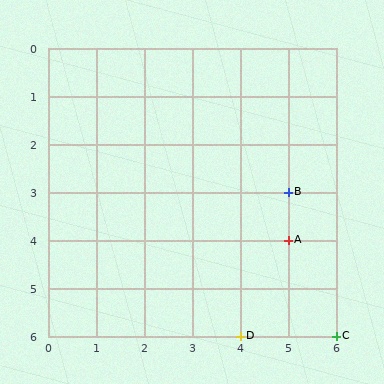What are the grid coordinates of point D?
Point D is at grid coordinates (4, 6).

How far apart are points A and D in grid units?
Points A and D are 1 column and 2 rows apart (about 2.2 grid units diagonally).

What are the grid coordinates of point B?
Point B is at grid coordinates (5, 3).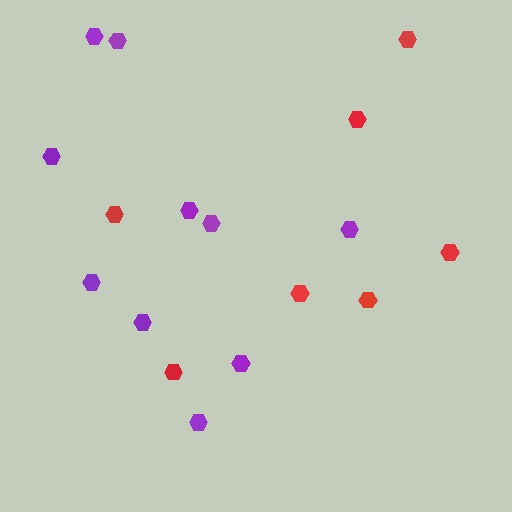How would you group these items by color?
There are 2 groups: one group of red hexagons (7) and one group of purple hexagons (10).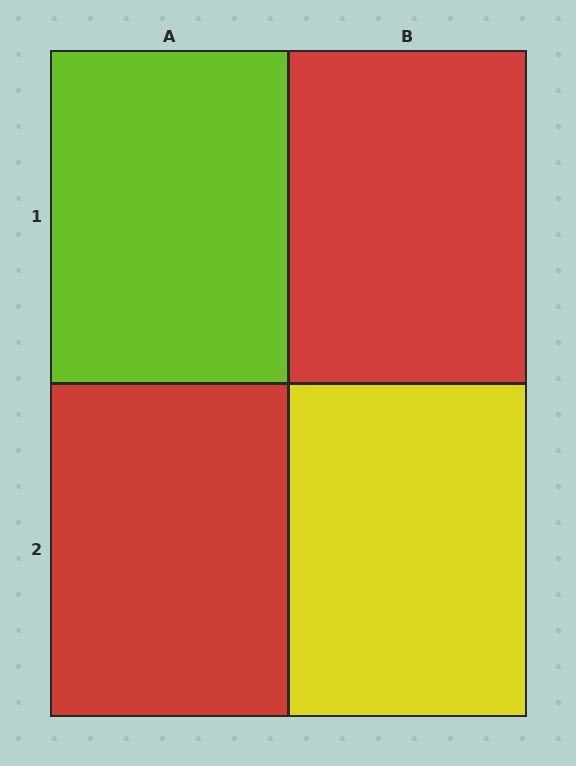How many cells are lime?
1 cell is lime.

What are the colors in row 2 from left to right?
Red, yellow.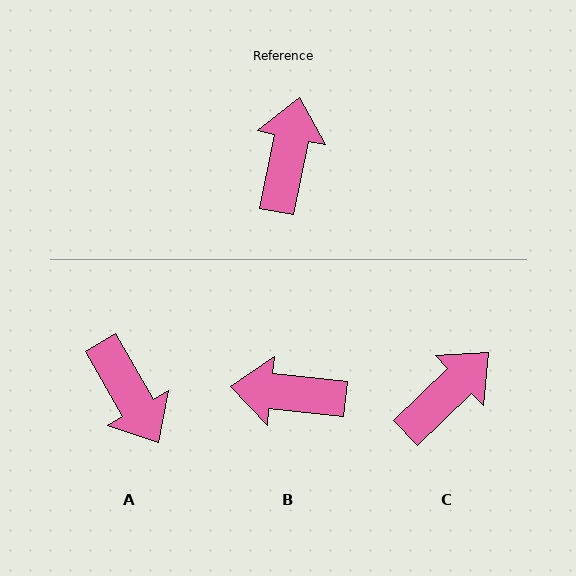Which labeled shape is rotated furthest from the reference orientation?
A, about 139 degrees away.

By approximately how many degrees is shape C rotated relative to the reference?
Approximately 35 degrees clockwise.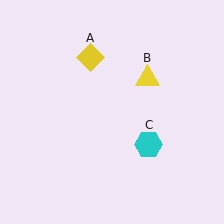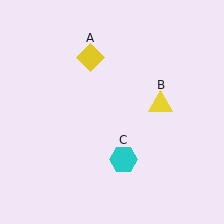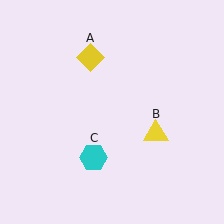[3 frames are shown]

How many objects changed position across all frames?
2 objects changed position: yellow triangle (object B), cyan hexagon (object C).